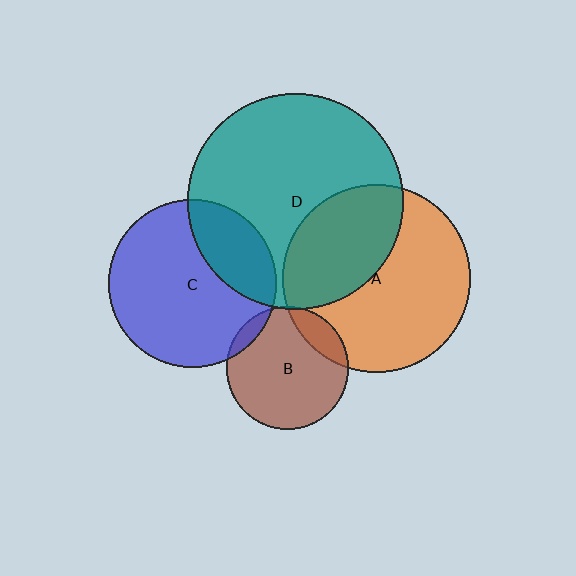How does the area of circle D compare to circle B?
Approximately 3.1 times.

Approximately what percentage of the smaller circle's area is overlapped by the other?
Approximately 15%.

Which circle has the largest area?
Circle D (teal).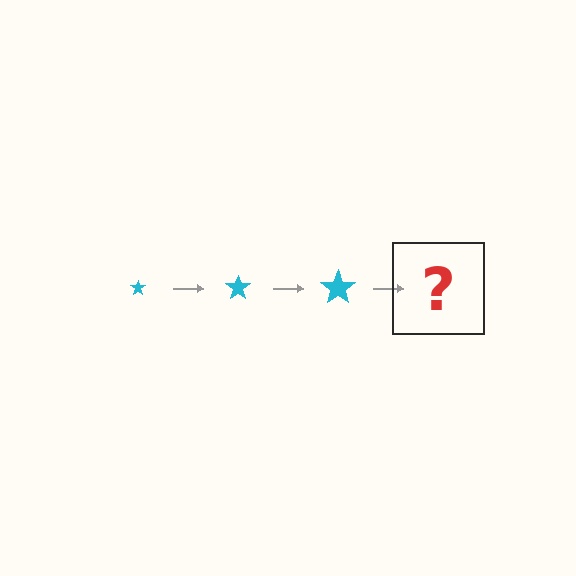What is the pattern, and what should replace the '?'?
The pattern is that the star gets progressively larger each step. The '?' should be a cyan star, larger than the previous one.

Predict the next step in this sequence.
The next step is a cyan star, larger than the previous one.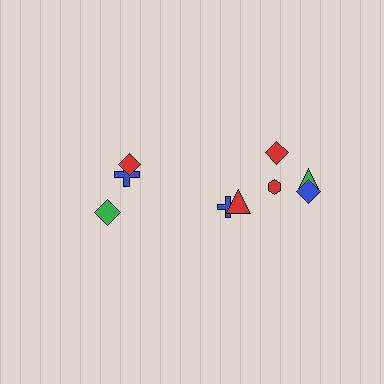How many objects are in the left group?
There are 3 objects.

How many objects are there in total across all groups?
There are 9 objects.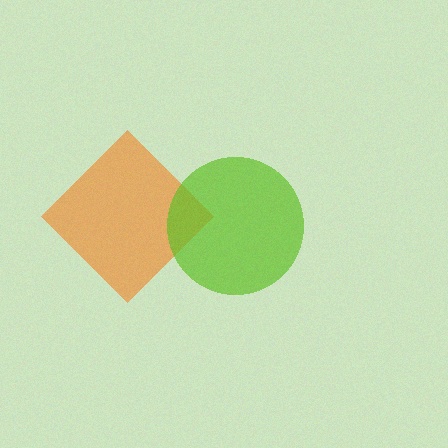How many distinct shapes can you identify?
There are 2 distinct shapes: an orange diamond, a lime circle.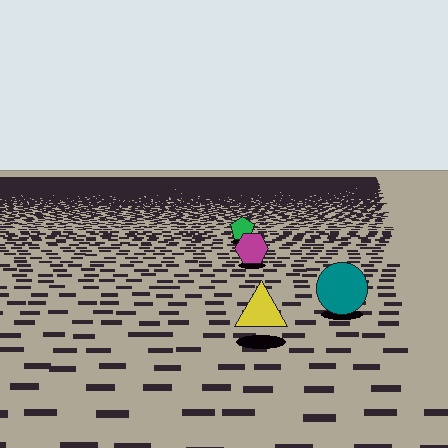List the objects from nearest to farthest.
From nearest to farthest: the yellow triangle, the teal circle, the magenta hexagon, the green pentagon.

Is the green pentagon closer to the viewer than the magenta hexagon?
No. The magenta hexagon is closer — you can tell from the texture gradient: the ground texture is coarser near it.